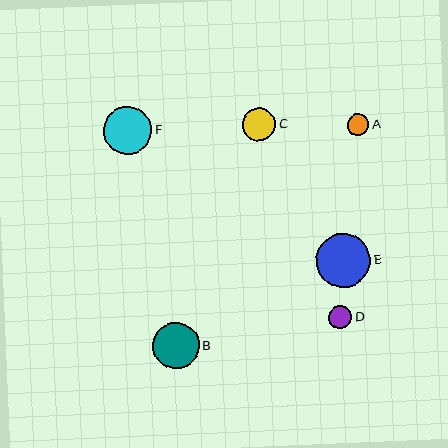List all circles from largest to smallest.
From largest to smallest: E, F, B, C, D, A.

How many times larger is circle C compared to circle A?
Circle C is approximately 1.5 times the size of circle A.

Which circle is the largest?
Circle E is the largest with a size of approximately 54 pixels.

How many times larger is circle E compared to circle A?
Circle E is approximately 2.5 times the size of circle A.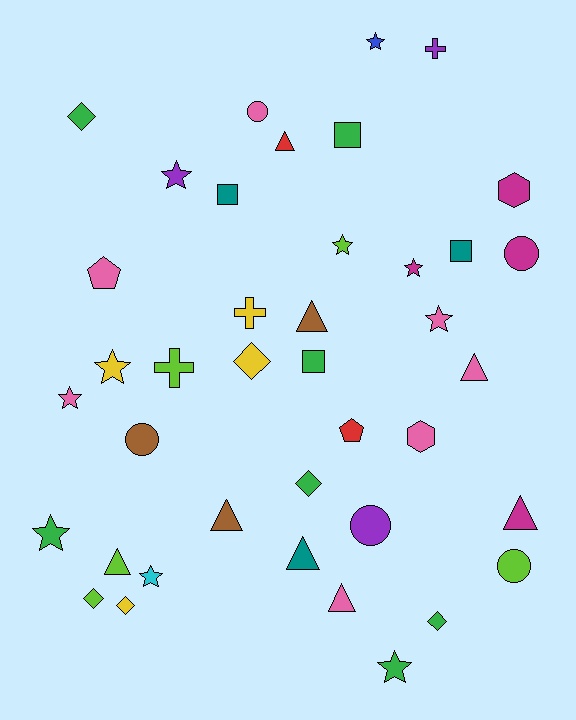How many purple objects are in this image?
There are 3 purple objects.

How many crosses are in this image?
There are 3 crosses.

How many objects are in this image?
There are 40 objects.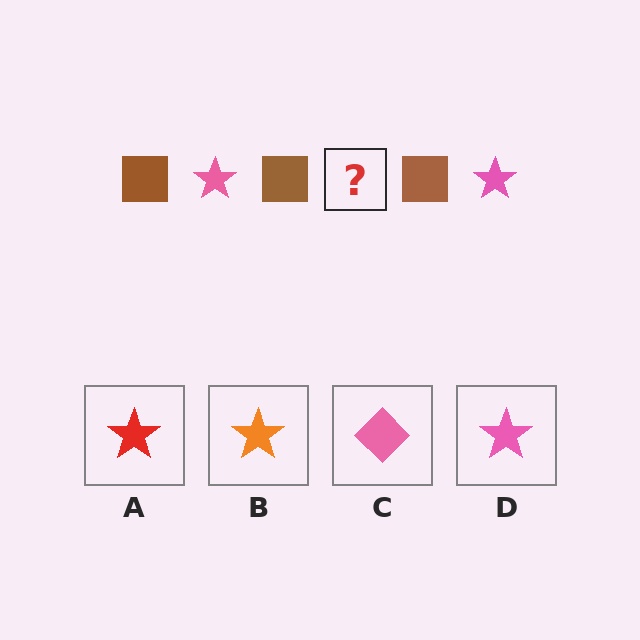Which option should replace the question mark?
Option D.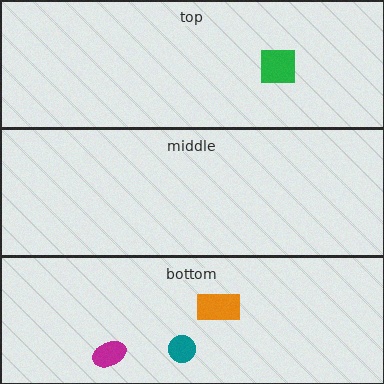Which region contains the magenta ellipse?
The bottom region.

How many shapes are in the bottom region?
3.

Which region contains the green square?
The top region.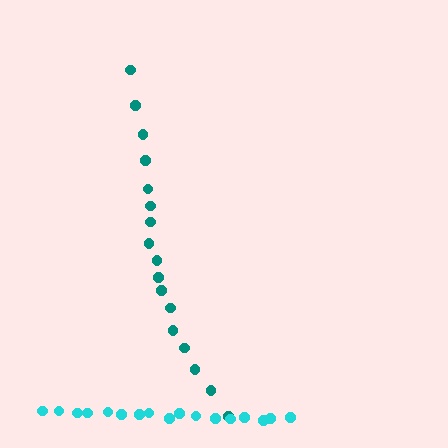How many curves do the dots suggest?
There are 2 distinct paths.